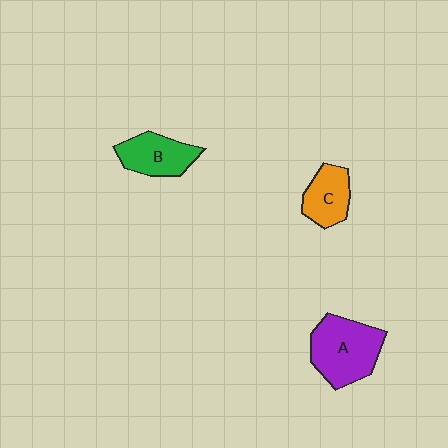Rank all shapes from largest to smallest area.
From largest to smallest: A (purple), B (green), C (orange).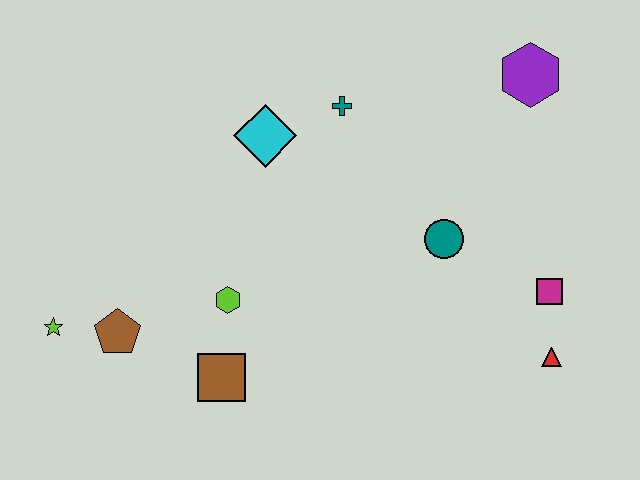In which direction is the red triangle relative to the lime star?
The red triangle is to the right of the lime star.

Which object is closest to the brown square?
The lime hexagon is closest to the brown square.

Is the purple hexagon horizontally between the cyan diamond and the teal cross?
No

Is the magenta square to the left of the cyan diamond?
No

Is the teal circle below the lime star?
No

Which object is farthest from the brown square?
The purple hexagon is farthest from the brown square.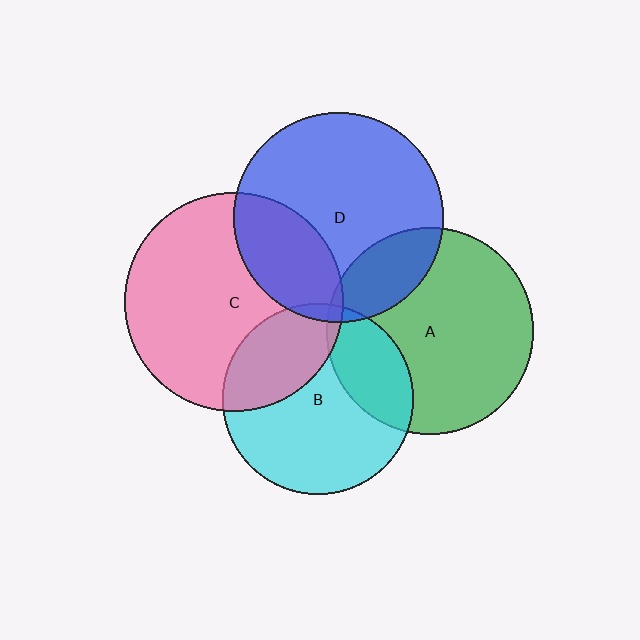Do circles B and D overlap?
Yes.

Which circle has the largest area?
Circle C (pink).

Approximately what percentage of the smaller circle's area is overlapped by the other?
Approximately 5%.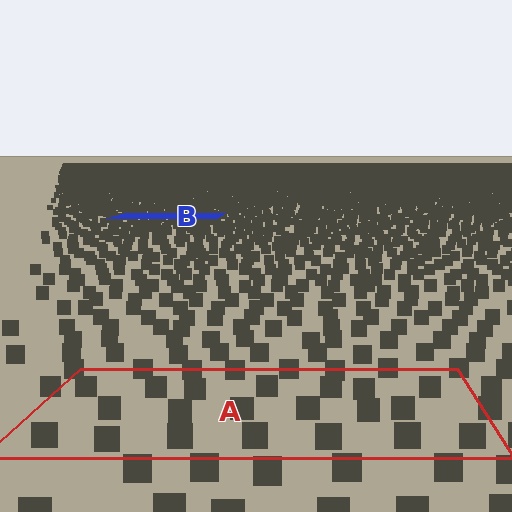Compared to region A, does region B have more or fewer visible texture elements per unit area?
Region B has more texture elements per unit area — they are packed more densely because it is farther away.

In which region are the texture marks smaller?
The texture marks are smaller in region B, because it is farther away.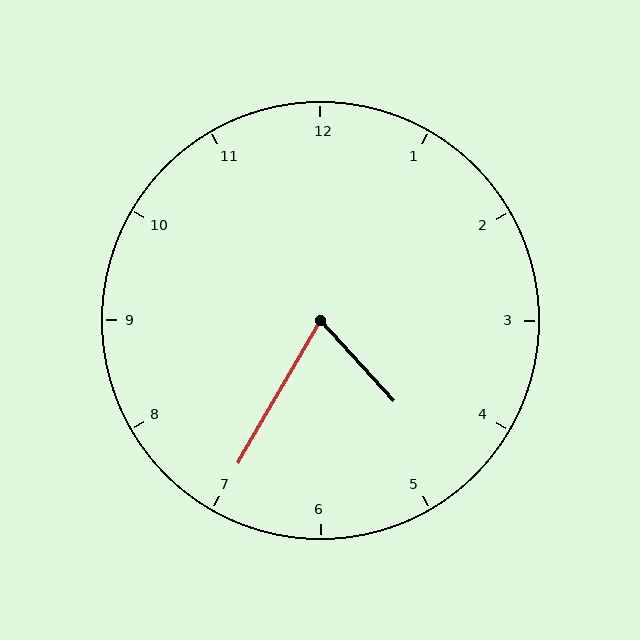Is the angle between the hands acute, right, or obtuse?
It is acute.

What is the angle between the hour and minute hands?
Approximately 72 degrees.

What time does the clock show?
4:35.